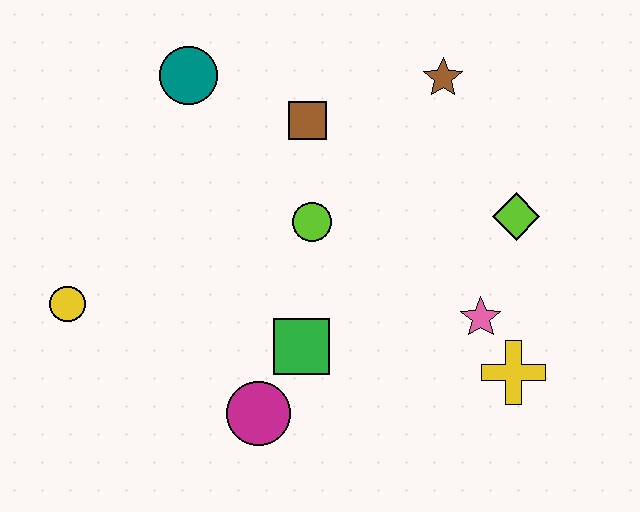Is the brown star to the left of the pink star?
Yes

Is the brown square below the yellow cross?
No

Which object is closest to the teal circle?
The brown square is closest to the teal circle.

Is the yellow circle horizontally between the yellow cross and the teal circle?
No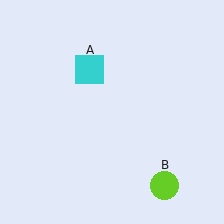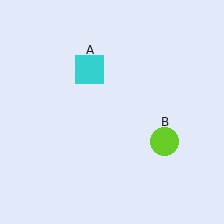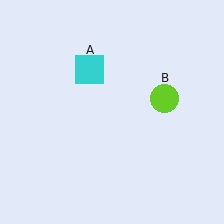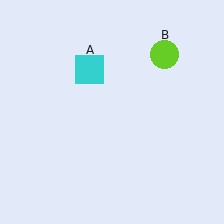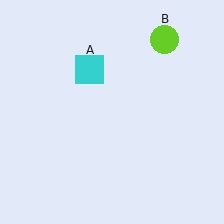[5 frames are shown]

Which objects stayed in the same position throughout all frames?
Cyan square (object A) remained stationary.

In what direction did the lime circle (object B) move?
The lime circle (object B) moved up.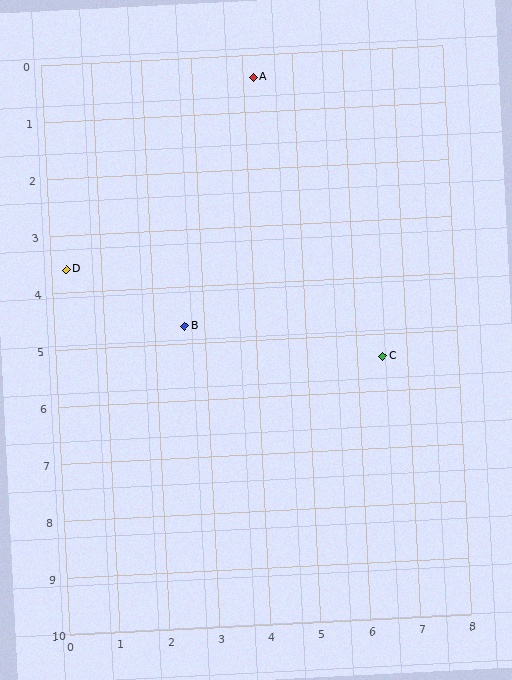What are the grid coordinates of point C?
Point C is at approximately (6.5, 5.4).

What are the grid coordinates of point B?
Point B is at approximately (2.6, 4.7).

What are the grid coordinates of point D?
Point D is at approximately (0.3, 3.6).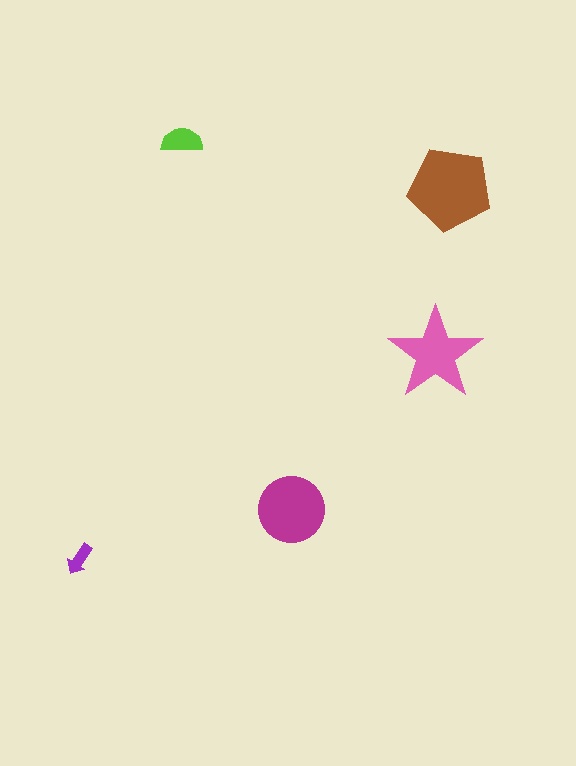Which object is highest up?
The lime semicircle is topmost.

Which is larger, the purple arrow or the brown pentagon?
The brown pentagon.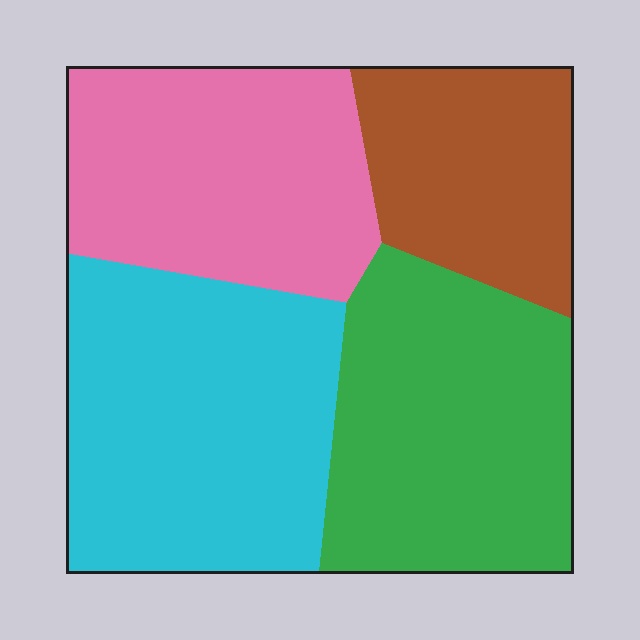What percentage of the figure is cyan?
Cyan takes up between a quarter and a half of the figure.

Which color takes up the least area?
Brown, at roughly 15%.